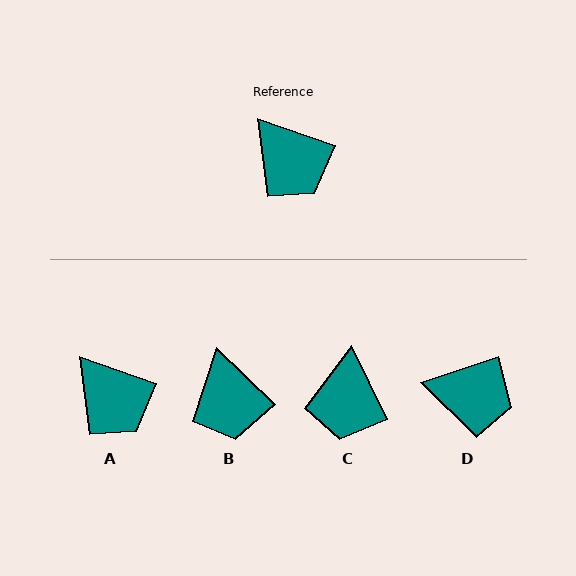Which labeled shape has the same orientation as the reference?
A.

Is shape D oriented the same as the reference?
No, it is off by about 38 degrees.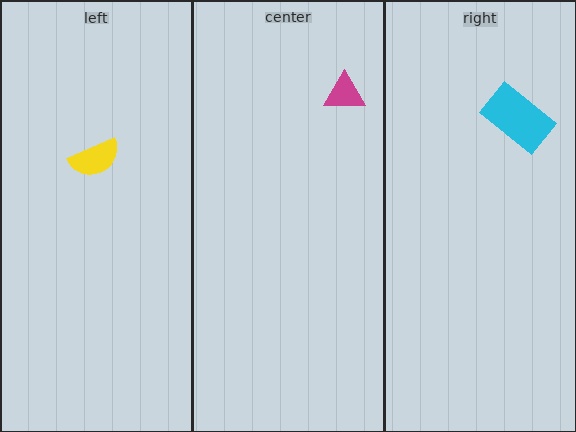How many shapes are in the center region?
1.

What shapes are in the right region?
The cyan rectangle.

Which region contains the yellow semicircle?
The left region.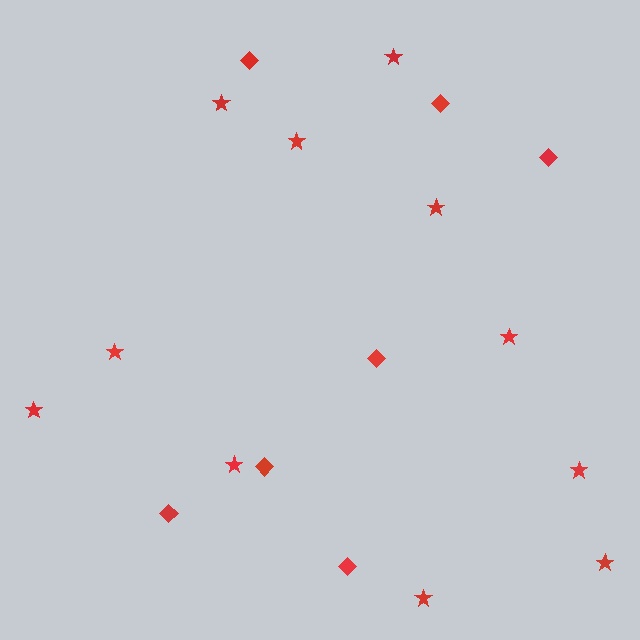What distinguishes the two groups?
There are 2 groups: one group of stars (11) and one group of diamonds (7).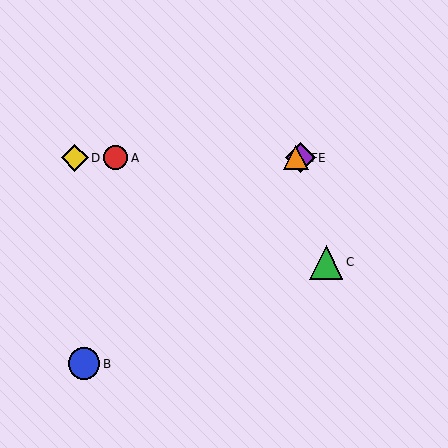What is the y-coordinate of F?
Object F is at y≈158.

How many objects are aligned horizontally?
4 objects (A, D, E, F) are aligned horizontally.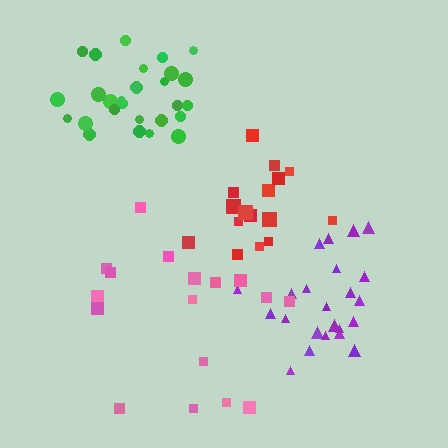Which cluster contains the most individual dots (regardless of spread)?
Green (27).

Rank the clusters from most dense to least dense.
green, purple, red, pink.